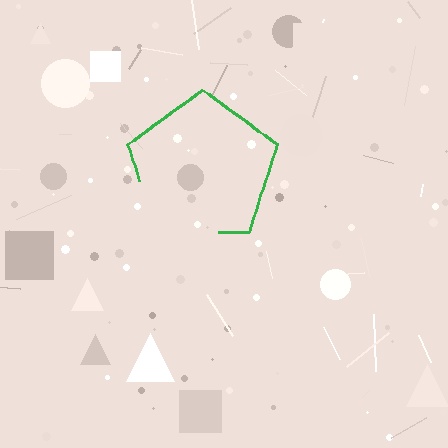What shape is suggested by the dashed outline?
The dashed outline suggests a pentagon.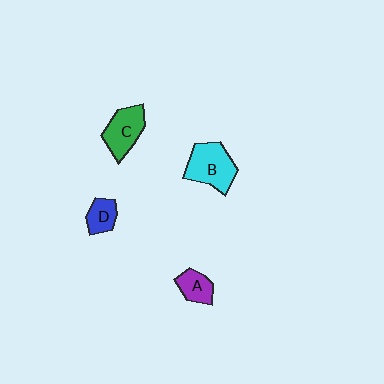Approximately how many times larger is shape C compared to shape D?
Approximately 1.8 times.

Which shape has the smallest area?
Shape D (blue).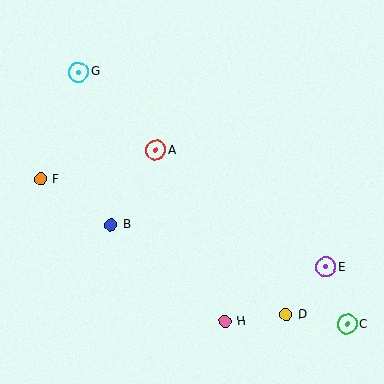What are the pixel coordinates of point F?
Point F is at (40, 179).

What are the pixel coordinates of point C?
Point C is at (347, 324).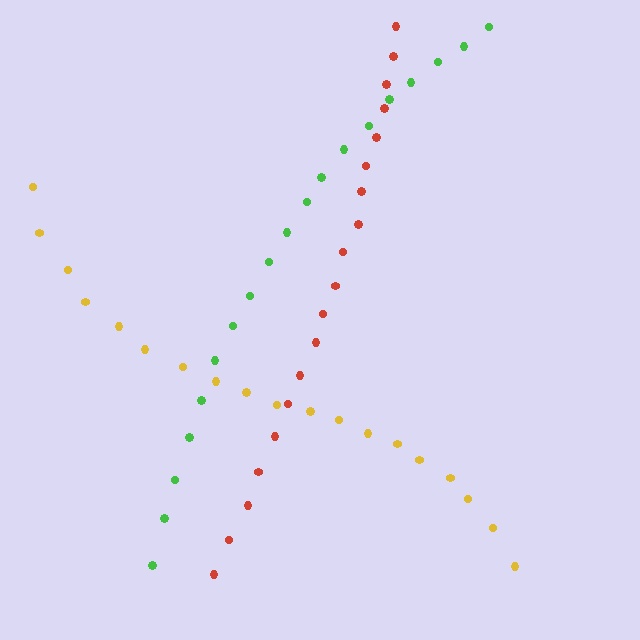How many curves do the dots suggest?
There are 3 distinct paths.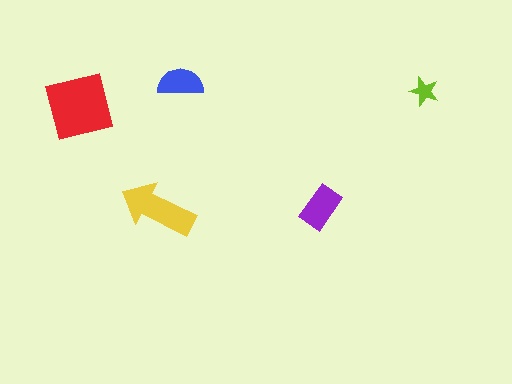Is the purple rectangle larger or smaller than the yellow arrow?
Smaller.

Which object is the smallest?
The lime star.